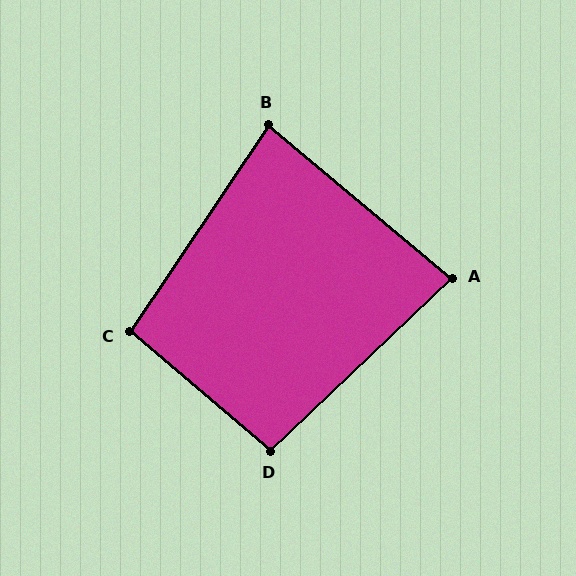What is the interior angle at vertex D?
Approximately 96 degrees (obtuse).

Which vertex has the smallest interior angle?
A, at approximately 84 degrees.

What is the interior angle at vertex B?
Approximately 84 degrees (acute).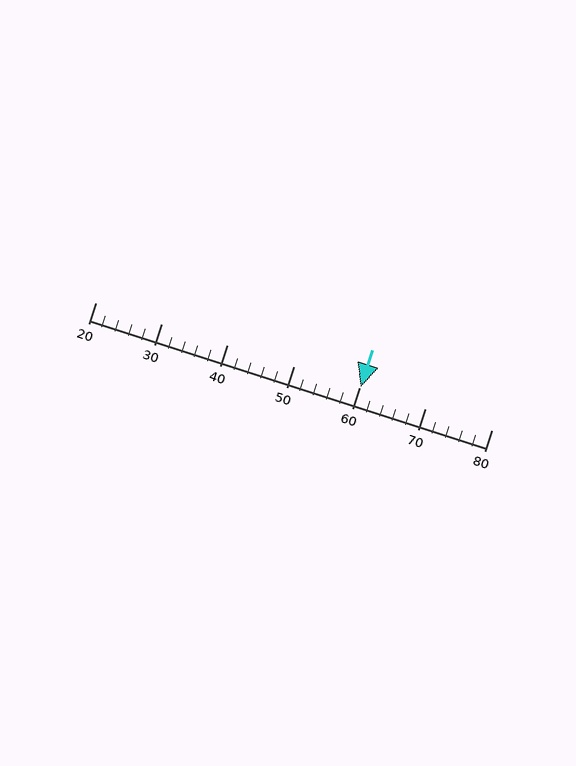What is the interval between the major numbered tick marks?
The major tick marks are spaced 10 units apart.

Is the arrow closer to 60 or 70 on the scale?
The arrow is closer to 60.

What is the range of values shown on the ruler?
The ruler shows values from 20 to 80.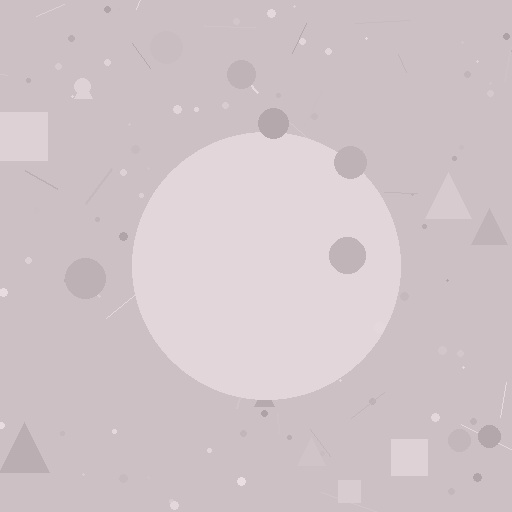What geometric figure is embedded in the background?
A circle is embedded in the background.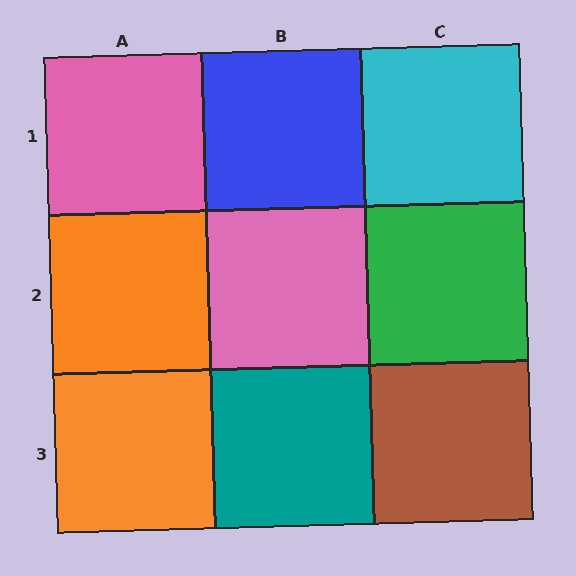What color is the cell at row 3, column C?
Brown.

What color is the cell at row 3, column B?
Teal.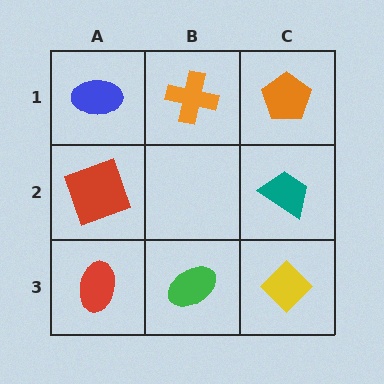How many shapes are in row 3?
3 shapes.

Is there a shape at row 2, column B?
No, that cell is empty.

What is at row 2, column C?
A teal trapezoid.